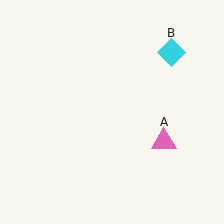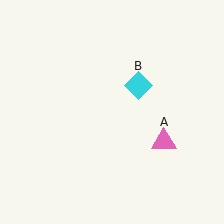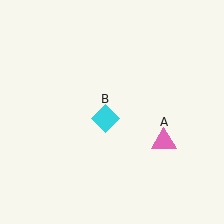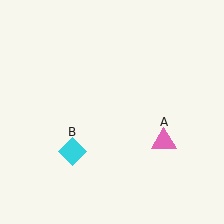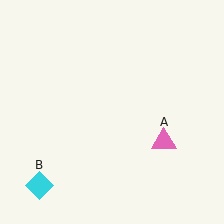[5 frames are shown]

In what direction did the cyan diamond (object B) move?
The cyan diamond (object B) moved down and to the left.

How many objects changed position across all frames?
1 object changed position: cyan diamond (object B).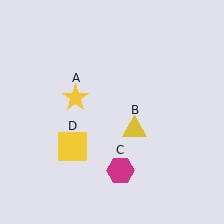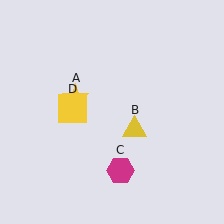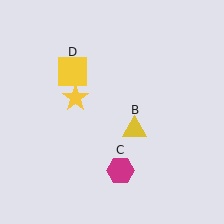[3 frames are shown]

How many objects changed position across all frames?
1 object changed position: yellow square (object D).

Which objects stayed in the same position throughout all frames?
Yellow star (object A) and yellow triangle (object B) and magenta hexagon (object C) remained stationary.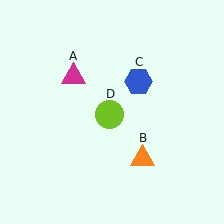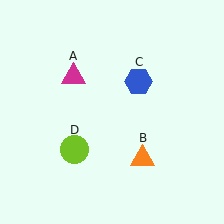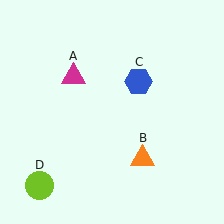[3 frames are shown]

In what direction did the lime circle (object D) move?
The lime circle (object D) moved down and to the left.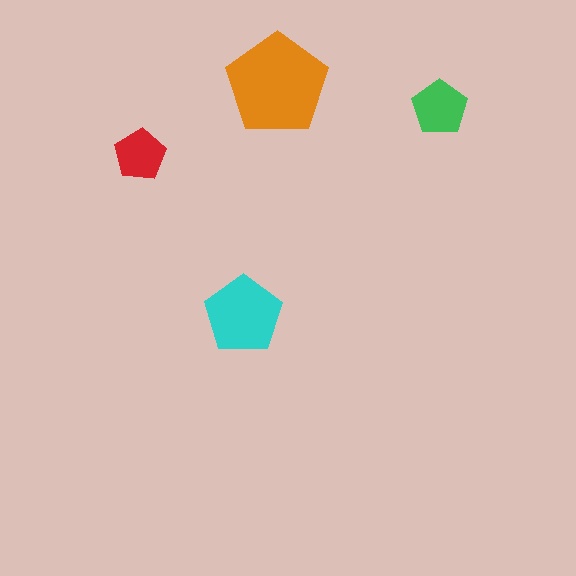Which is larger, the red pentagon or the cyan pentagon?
The cyan one.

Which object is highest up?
The orange pentagon is topmost.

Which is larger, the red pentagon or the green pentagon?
The green one.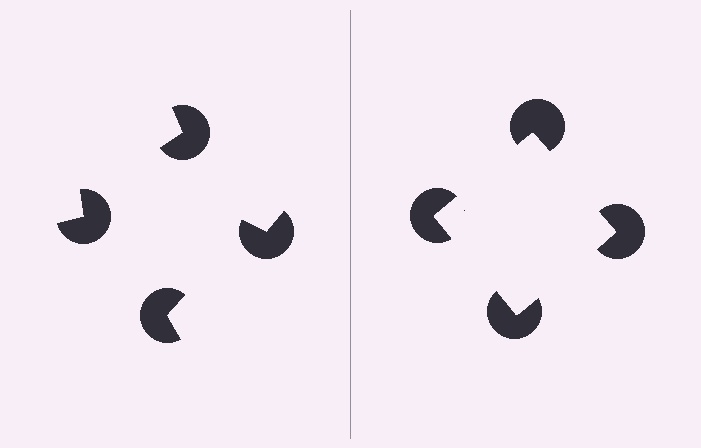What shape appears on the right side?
An illusory square.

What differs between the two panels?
The pac-man discs are positioned identically on both sides; only the wedge orientations differ. On the right they align to a square; on the left they are misaligned.